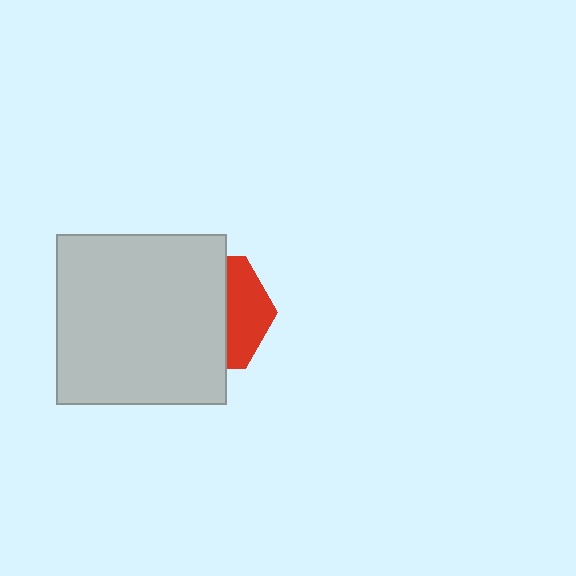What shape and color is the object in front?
The object in front is a light gray square.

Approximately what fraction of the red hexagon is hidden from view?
Roughly 64% of the red hexagon is hidden behind the light gray square.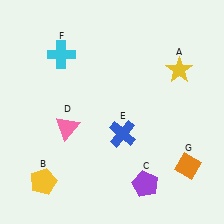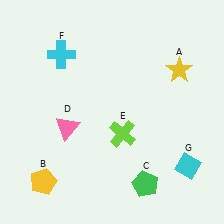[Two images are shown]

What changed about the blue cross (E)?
In Image 1, E is blue. In Image 2, it changed to lime.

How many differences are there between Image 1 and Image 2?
There are 3 differences between the two images.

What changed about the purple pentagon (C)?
In Image 1, C is purple. In Image 2, it changed to green.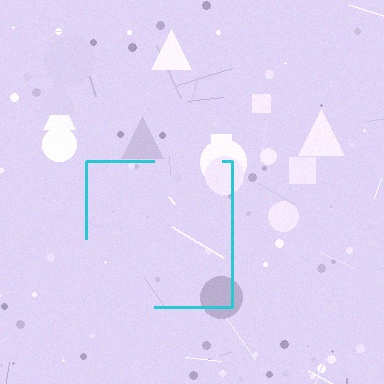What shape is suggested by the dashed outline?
The dashed outline suggests a square.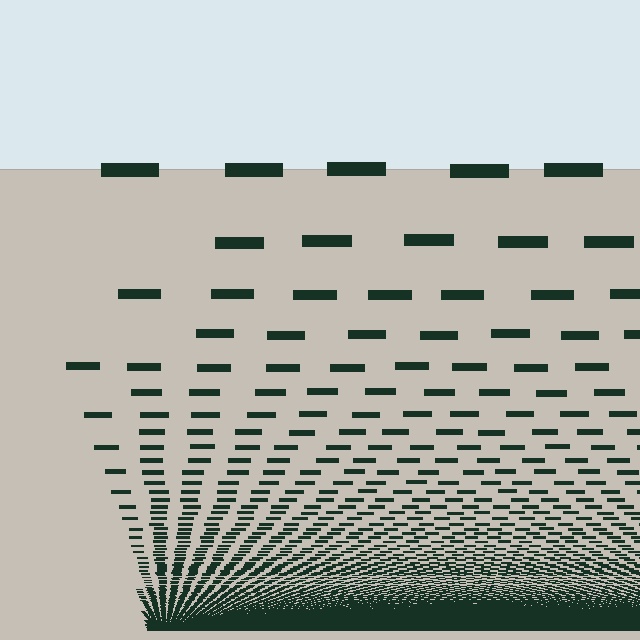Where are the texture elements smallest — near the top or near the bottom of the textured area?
Near the bottom.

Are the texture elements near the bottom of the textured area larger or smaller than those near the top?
Smaller. The gradient is inverted — elements near the bottom are smaller and denser.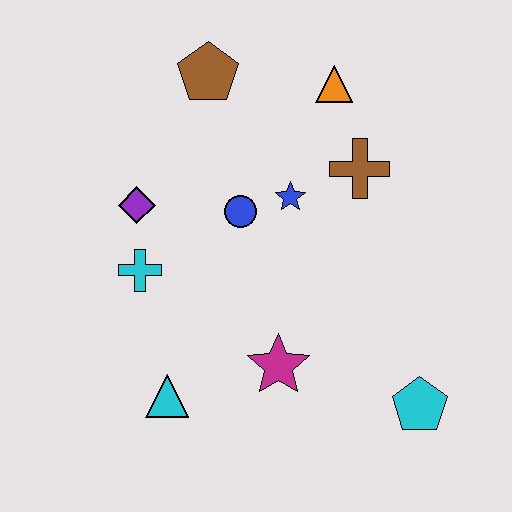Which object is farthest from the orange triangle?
The cyan triangle is farthest from the orange triangle.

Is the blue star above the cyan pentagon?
Yes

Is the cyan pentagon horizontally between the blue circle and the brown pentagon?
No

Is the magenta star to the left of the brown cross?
Yes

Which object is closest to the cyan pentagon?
The magenta star is closest to the cyan pentagon.